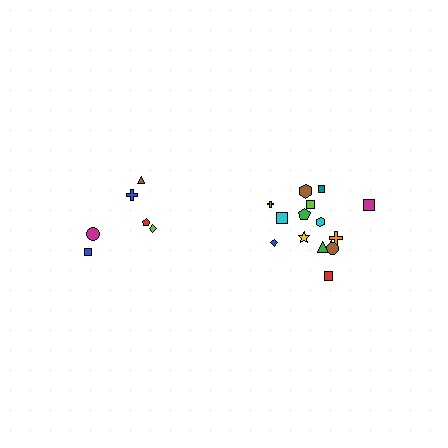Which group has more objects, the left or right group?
The right group.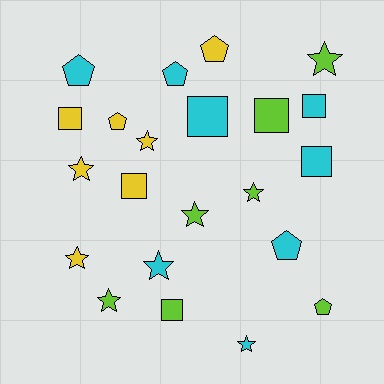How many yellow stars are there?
There are 3 yellow stars.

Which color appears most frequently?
Cyan, with 8 objects.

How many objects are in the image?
There are 22 objects.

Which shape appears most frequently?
Star, with 9 objects.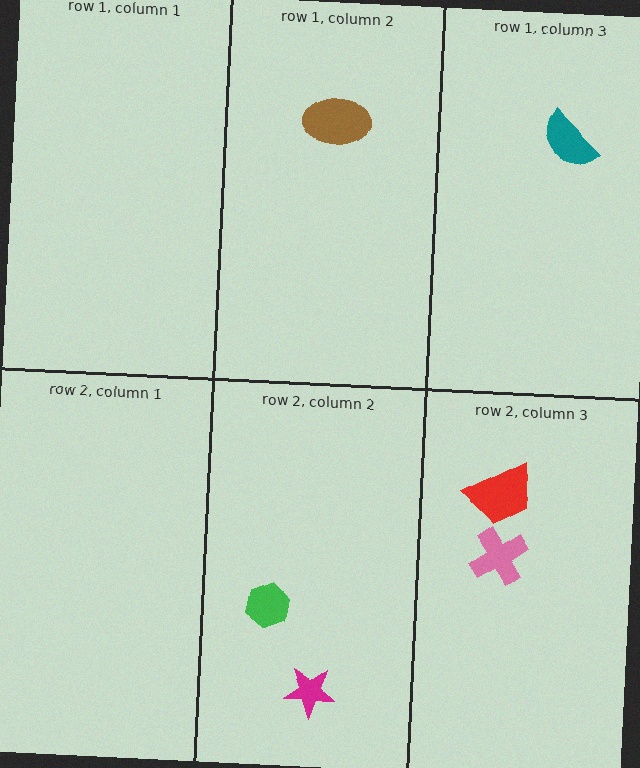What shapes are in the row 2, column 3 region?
The pink cross, the red trapezoid.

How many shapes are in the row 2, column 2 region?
2.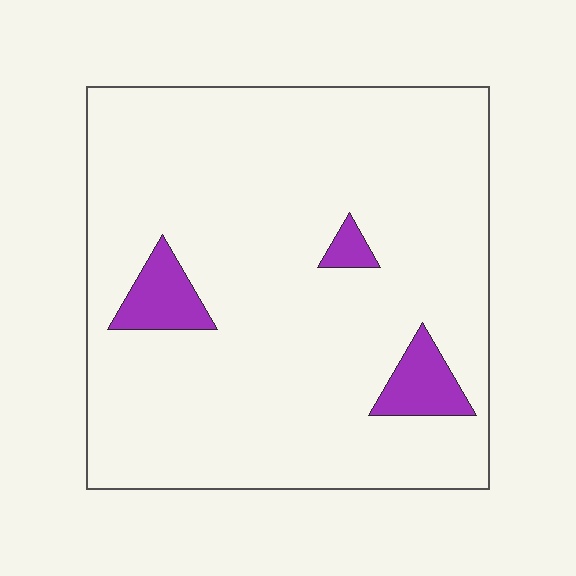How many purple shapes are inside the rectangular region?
3.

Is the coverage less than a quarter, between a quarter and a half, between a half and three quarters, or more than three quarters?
Less than a quarter.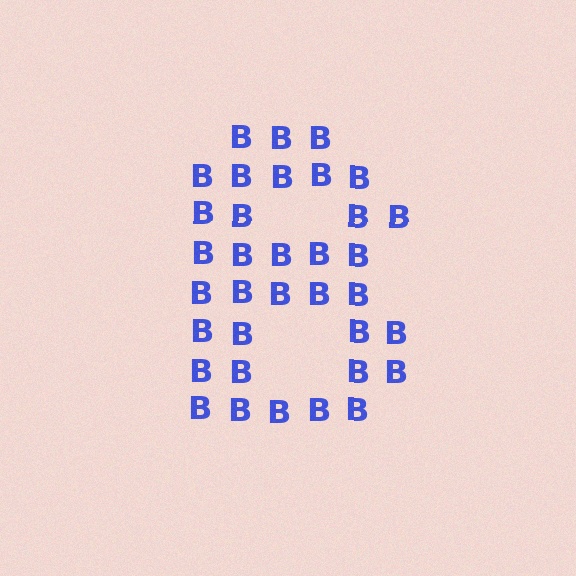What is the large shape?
The large shape is the digit 8.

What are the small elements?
The small elements are letter B's.